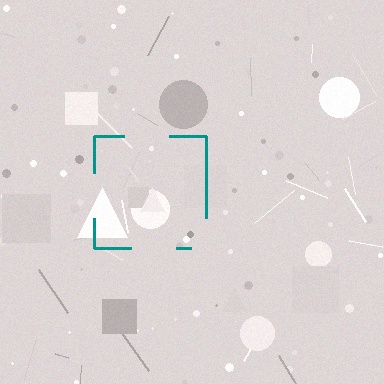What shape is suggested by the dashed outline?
The dashed outline suggests a square.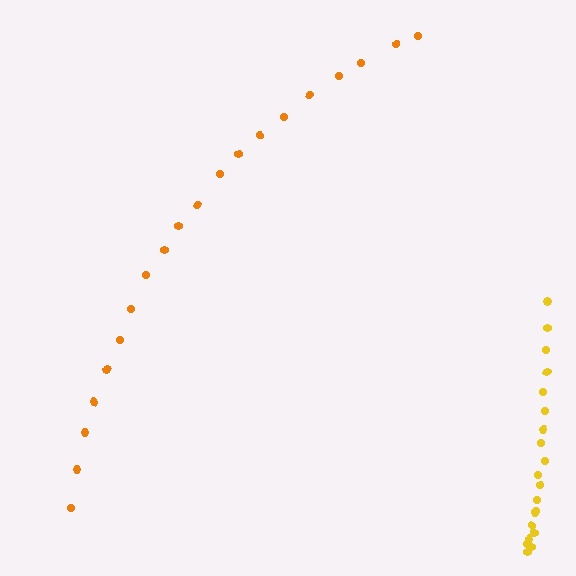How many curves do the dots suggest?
There are 2 distinct paths.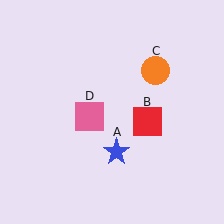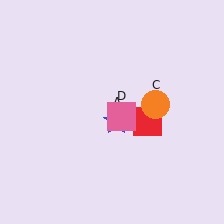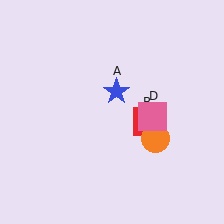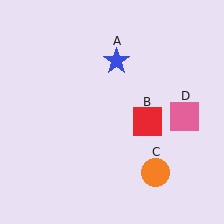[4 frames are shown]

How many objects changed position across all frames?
3 objects changed position: blue star (object A), orange circle (object C), pink square (object D).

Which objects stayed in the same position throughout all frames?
Red square (object B) remained stationary.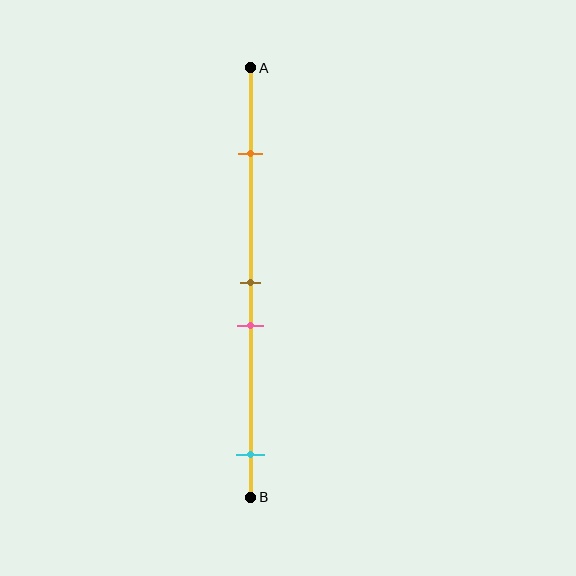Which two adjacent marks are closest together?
The brown and pink marks are the closest adjacent pair.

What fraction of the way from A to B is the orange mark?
The orange mark is approximately 20% (0.2) of the way from A to B.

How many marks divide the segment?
There are 4 marks dividing the segment.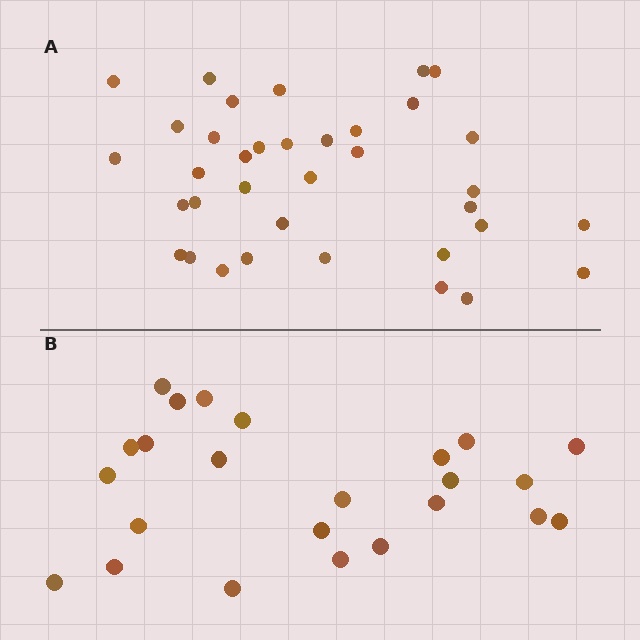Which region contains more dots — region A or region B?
Region A (the top region) has more dots.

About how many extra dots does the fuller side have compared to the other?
Region A has roughly 12 or so more dots than region B.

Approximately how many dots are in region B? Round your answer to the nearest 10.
About 20 dots. (The exact count is 24, which rounds to 20.)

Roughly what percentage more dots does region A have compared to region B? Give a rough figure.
About 50% more.